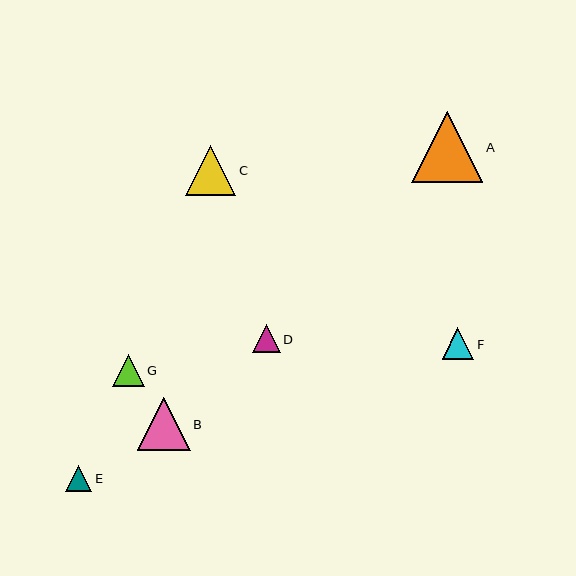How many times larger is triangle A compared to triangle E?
Triangle A is approximately 2.7 times the size of triangle E.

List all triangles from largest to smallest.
From largest to smallest: A, B, C, G, F, D, E.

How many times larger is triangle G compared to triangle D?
Triangle G is approximately 1.1 times the size of triangle D.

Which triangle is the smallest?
Triangle E is the smallest with a size of approximately 26 pixels.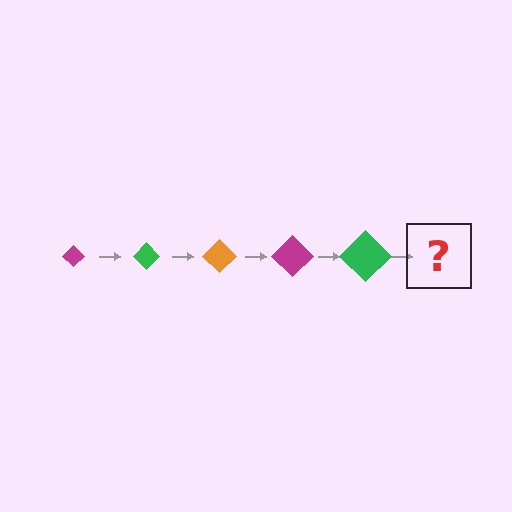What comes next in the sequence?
The next element should be an orange diamond, larger than the previous one.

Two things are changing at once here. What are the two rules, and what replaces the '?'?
The two rules are that the diamond grows larger each step and the color cycles through magenta, green, and orange. The '?' should be an orange diamond, larger than the previous one.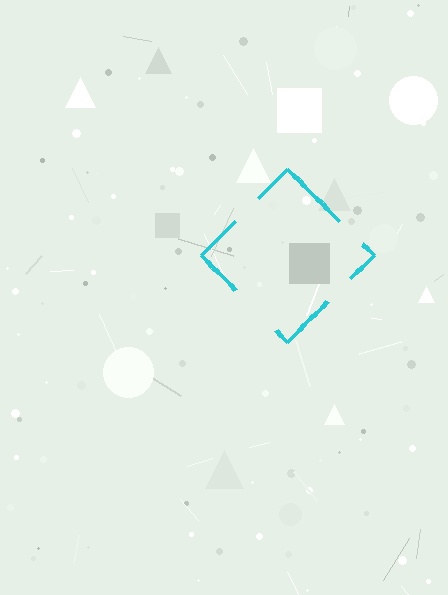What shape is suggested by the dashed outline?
The dashed outline suggests a diamond.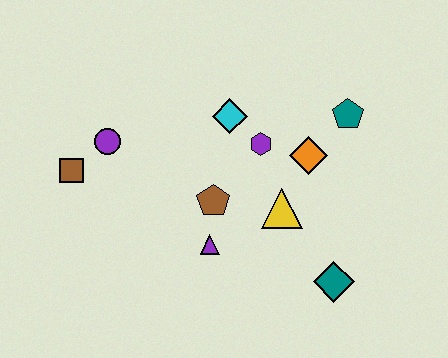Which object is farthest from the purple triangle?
The teal pentagon is farthest from the purple triangle.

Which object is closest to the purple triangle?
The brown pentagon is closest to the purple triangle.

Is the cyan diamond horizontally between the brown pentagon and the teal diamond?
Yes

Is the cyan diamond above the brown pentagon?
Yes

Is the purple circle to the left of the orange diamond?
Yes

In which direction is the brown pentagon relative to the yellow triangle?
The brown pentagon is to the left of the yellow triangle.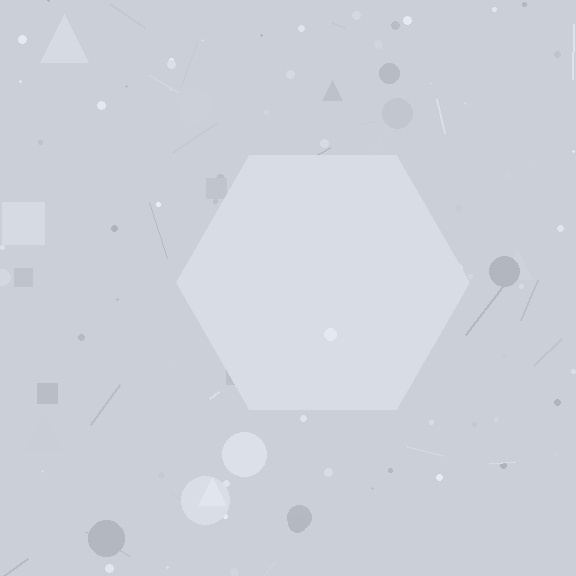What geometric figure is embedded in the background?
A hexagon is embedded in the background.